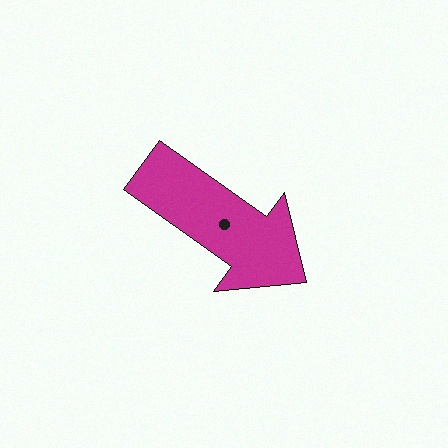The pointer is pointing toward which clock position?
Roughly 4 o'clock.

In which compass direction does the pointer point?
Southeast.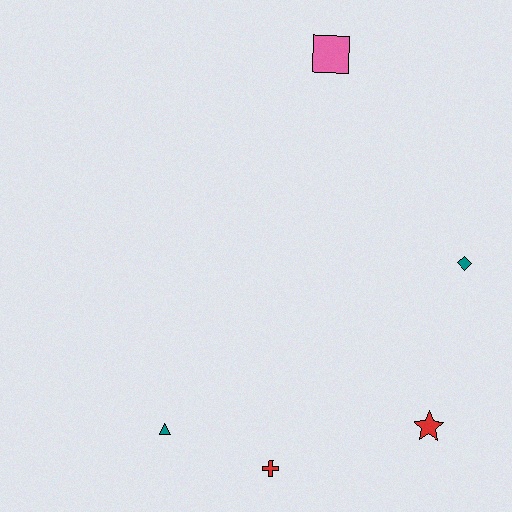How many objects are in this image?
There are 5 objects.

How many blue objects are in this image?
There are no blue objects.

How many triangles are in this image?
There is 1 triangle.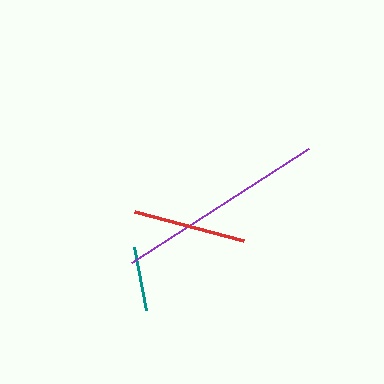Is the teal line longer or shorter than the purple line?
The purple line is longer than the teal line.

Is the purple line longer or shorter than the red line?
The purple line is longer than the red line.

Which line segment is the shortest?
The teal line is the shortest at approximately 64 pixels.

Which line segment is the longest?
The purple line is the longest at approximately 210 pixels.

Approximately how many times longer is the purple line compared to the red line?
The purple line is approximately 1.9 times the length of the red line.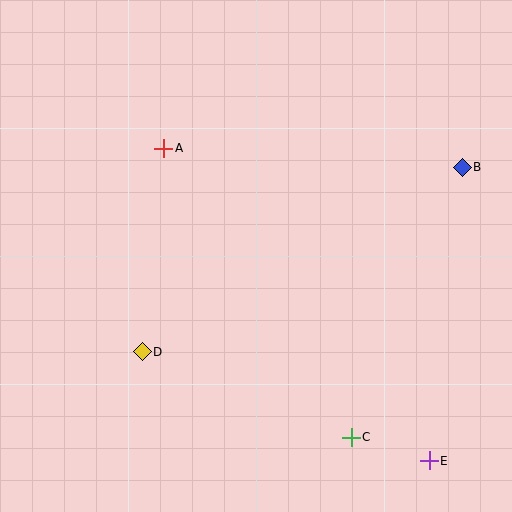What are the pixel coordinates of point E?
Point E is at (429, 461).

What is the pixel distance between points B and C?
The distance between B and C is 292 pixels.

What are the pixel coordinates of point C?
Point C is at (351, 437).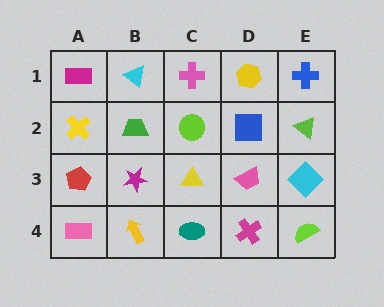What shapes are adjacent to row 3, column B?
A green trapezoid (row 2, column B), a yellow arrow (row 4, column B), a red pentagon (row 3, column A), a yellow triangle (row 3, column C).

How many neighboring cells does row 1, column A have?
2.